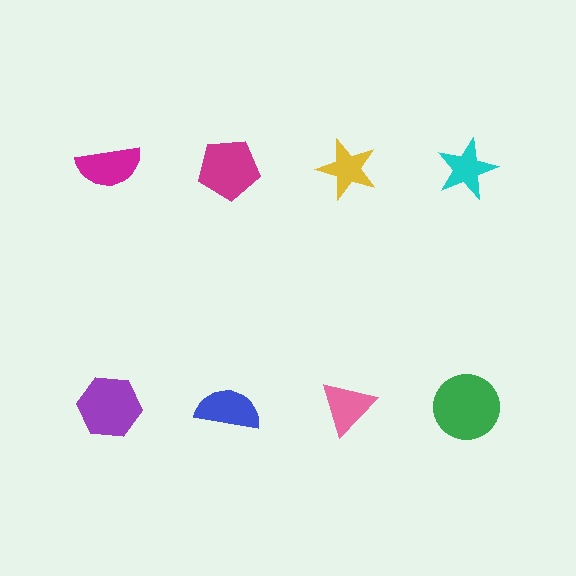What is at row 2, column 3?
A pink triangle.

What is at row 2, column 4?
A green circle.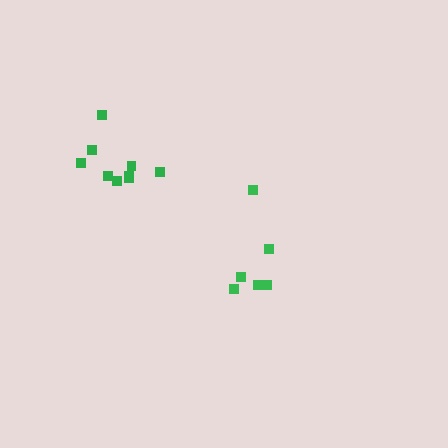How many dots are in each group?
Group 1: 6 dots, Group 2: 9 dots (15 total).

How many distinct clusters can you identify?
There are 2 distinct clusters.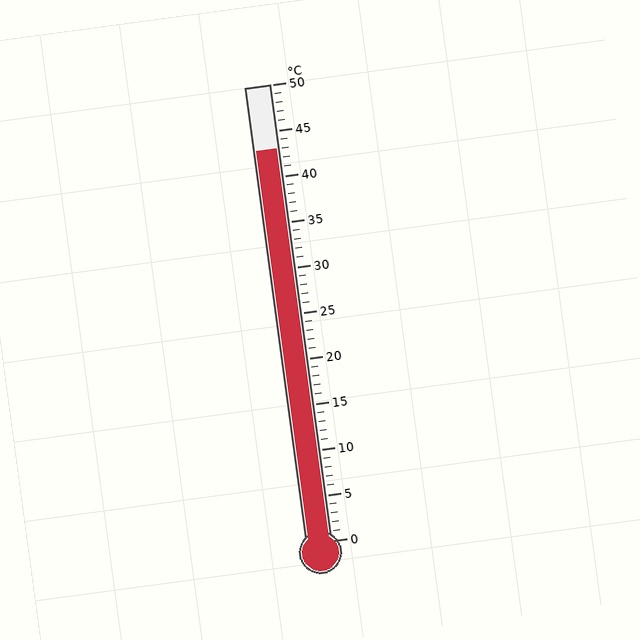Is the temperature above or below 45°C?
The temperature is below 45°C.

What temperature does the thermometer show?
The thermometer shows approximately 43°C.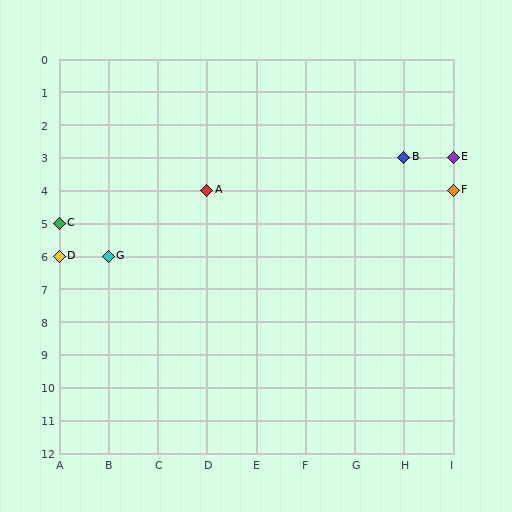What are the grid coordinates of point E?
Point E is at grid coordinates (I, 3).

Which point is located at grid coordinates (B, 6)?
Point G is at (B, 6).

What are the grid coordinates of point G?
Point G is at grid coordinates (B, 6).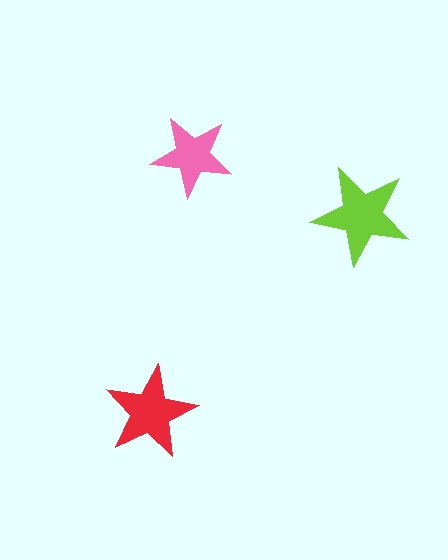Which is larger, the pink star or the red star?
The red one.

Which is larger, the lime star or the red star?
The lime one.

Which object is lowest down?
The red star is bottommost.